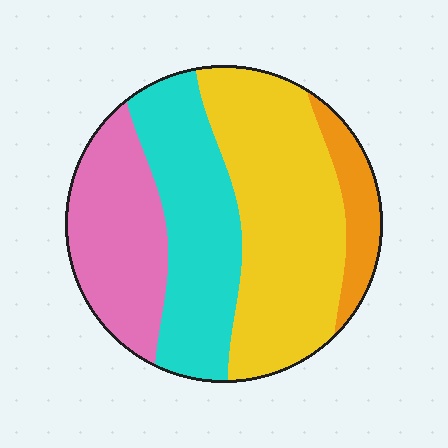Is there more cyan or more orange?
Cyan.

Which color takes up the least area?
Orange, at roughly 10%.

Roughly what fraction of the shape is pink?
Pink covers 23% of the shape.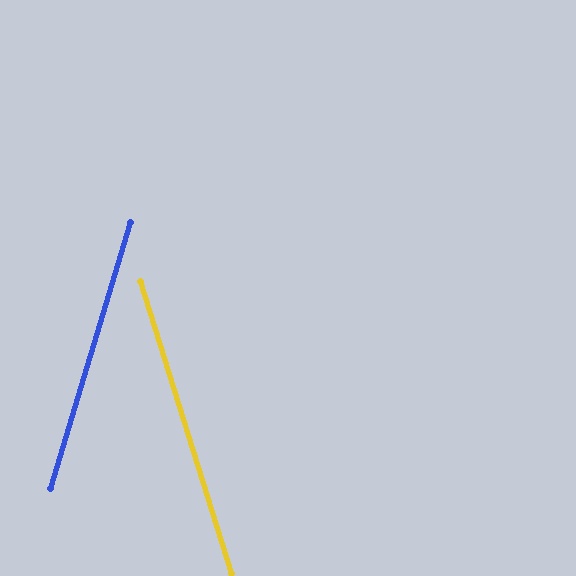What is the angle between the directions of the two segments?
Approximately 34 degrees.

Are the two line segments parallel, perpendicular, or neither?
Neither parallel nor perpendicular — they differ by about 34°.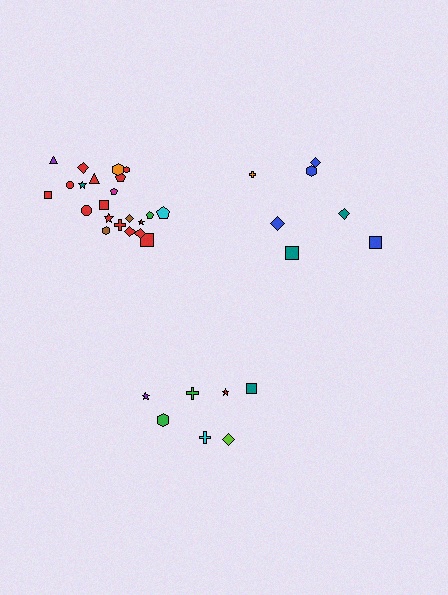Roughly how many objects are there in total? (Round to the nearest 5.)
Roughly 35 objects in total.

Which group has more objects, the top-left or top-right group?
The top-left group.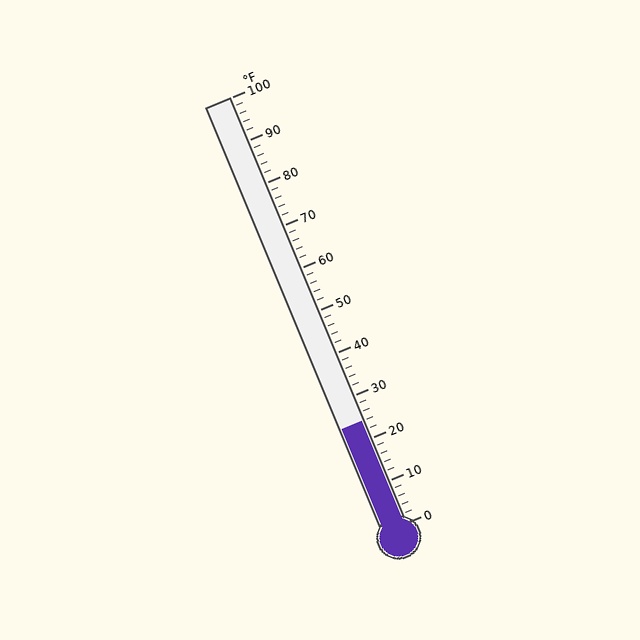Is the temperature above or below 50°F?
The temperature is below 50°F.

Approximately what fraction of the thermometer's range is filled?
The thermometer is filled to approximately 25% of its range.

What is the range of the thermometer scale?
The thermometer scale ranges from 0°F to 100°F.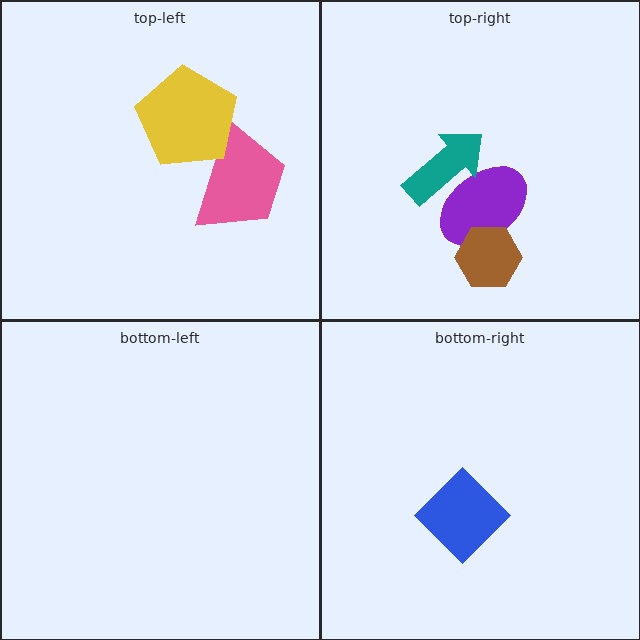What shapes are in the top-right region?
The purple ellipse, the brown hexagon, the teal arrow.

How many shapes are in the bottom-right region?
1.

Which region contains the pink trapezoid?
The top-left region.